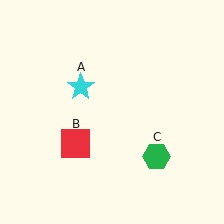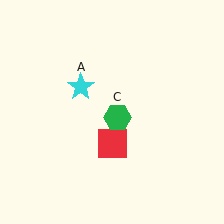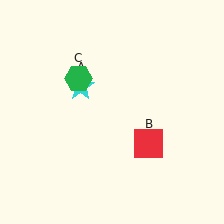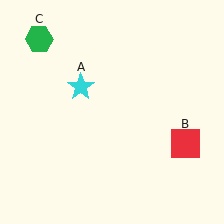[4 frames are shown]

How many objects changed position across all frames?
2 objects changed position: red square (object B), green hexagon (object C).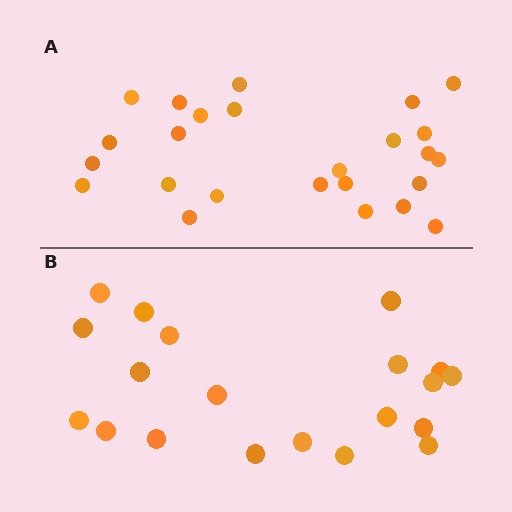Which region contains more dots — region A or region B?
Region A (the top region) has more dots.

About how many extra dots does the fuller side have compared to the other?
Region A has about 5 more dots than region B.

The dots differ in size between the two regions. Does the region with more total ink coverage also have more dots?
No. Region B has more total ink coverage because its dots are larger, but region A actually contains more individual dots. Total area can be misleading — the number of items is what matters here.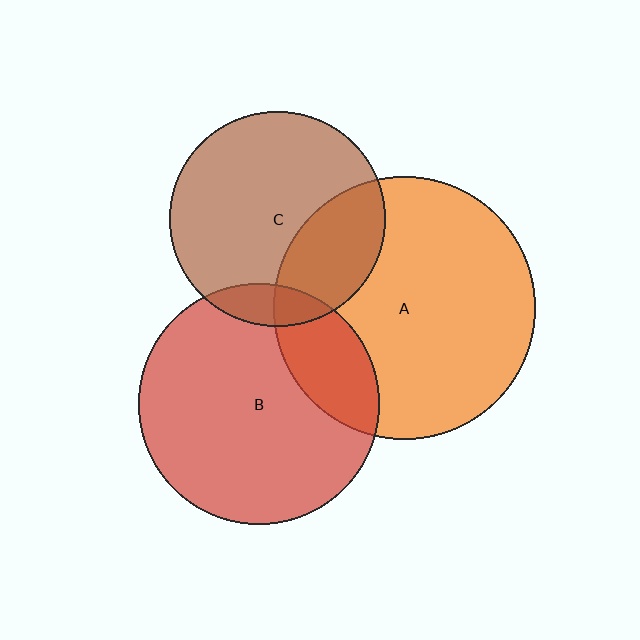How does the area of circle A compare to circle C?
Approximately 1.5 times.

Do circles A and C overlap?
Yes.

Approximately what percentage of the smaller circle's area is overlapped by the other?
Approximately 30%.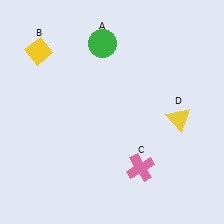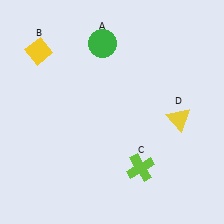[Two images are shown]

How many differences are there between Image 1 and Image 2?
There is 1 difference between the two images.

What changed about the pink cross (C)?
In Image 1, C is pink. In Image 2, it changed to lime.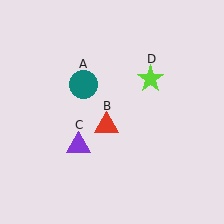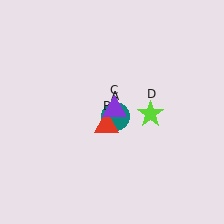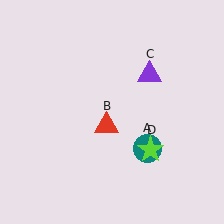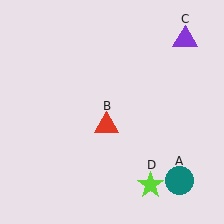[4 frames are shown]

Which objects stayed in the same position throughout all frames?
Red triangle (object B) remained stationary.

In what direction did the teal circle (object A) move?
The teal circle (object A) moved down and to the right.